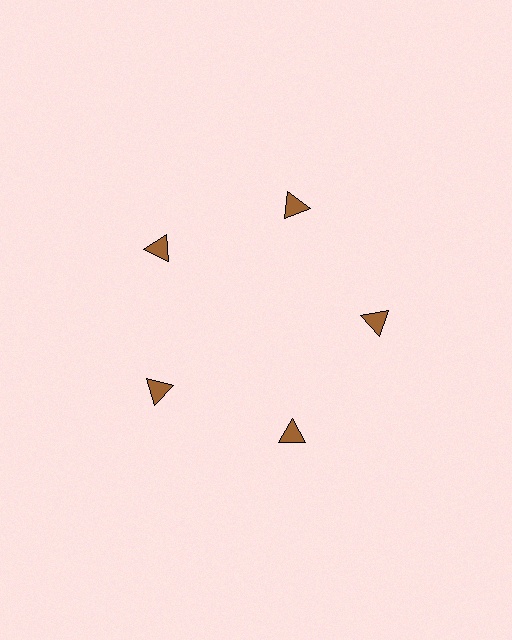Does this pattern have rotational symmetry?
Yes, this pattern has 5-fold rotational symmetry. It looks the same after rotating 72 degrees around the center.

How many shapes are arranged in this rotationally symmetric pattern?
There are 5 shapes, arranged in 5 groups of 1.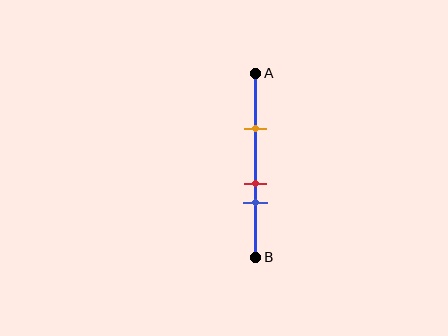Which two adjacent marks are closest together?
The red and blue marks are the closest adjacent pair.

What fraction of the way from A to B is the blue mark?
The blue mark is approximately 70% (0.7) of the way from A to B.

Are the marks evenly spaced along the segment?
No, the marks are not evenly spaced.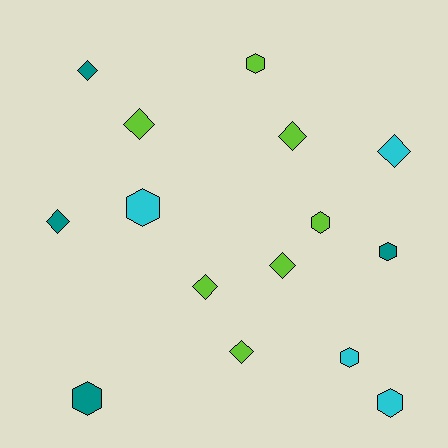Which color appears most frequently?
Lime, with 7 objects.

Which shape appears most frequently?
Diamond, with 8 objects.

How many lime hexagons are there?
There are 2 lime hexagons.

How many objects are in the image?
There are 15 objects.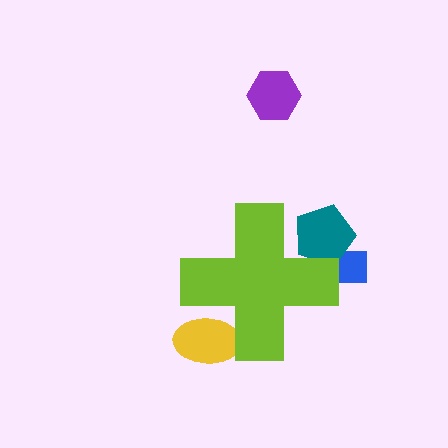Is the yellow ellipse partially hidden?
Yes, the yellow ellipse is partially hidden behind the lime cross.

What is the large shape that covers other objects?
A lime cross.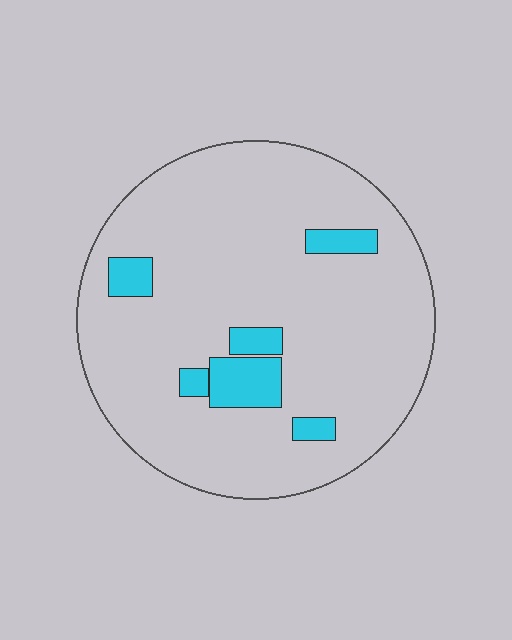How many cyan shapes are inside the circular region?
6.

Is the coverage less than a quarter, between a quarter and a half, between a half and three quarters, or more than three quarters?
Less than a quarter.